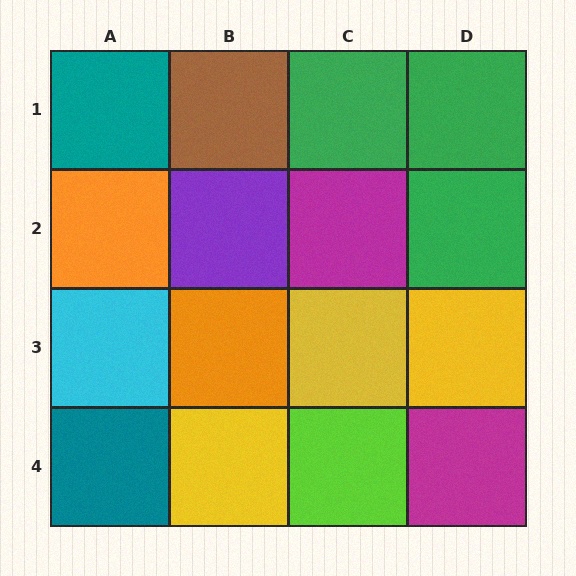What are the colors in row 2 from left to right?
Orange, purple, magenta, green.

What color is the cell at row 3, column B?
Orange.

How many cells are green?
3 cells are green.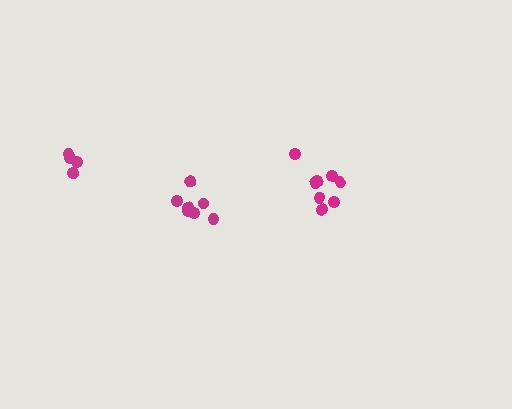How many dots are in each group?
Group 1: 7 dots, Group 2: 5 dots, Group 3: 8 dots (20 total).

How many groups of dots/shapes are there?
There are 3 groups.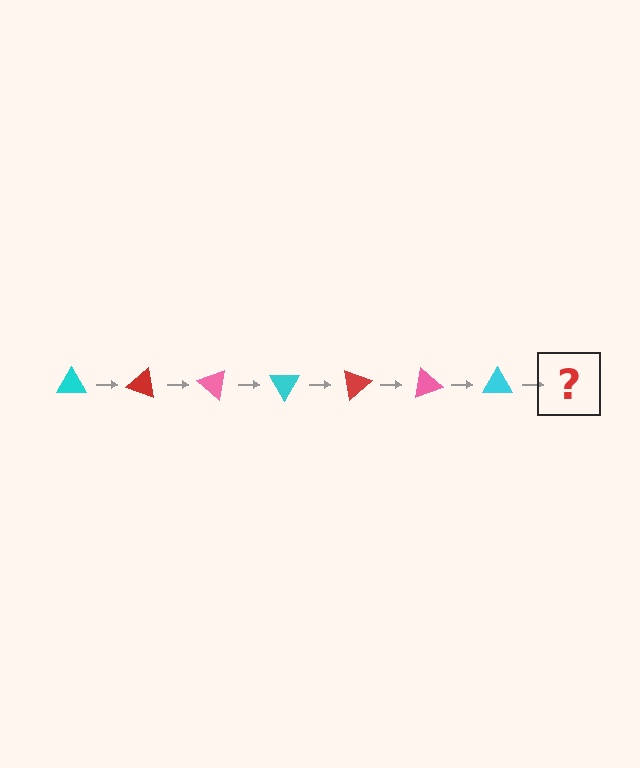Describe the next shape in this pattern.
It should be a red triangle, rotated 140 degrees from the start.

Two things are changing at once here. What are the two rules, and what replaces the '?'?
The two rules are that it rotates 20 degrees each step and the color cycles through cyan, red, and pink. The '?' should be a red triangle, rotated 140 degrees from the start.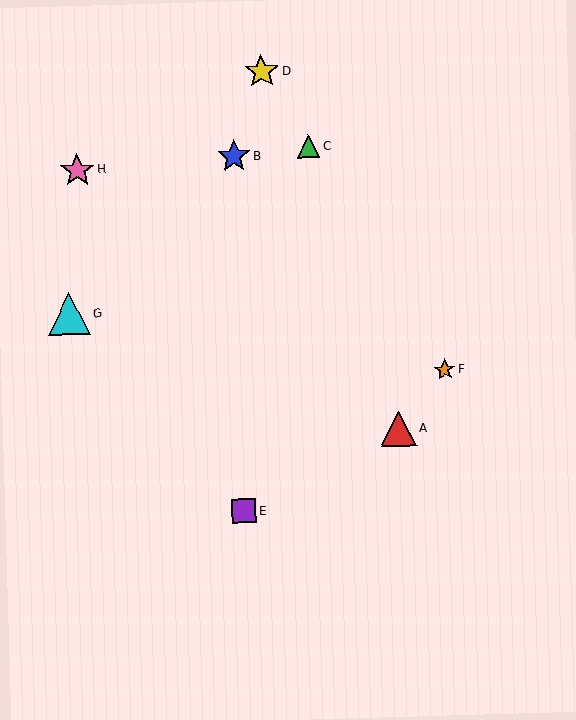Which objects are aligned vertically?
Objects B, E are aligned vertically.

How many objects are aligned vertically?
2 objects (B, E) are aligned vertically.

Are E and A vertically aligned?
No, E is at x≈244 and A is at x≈398.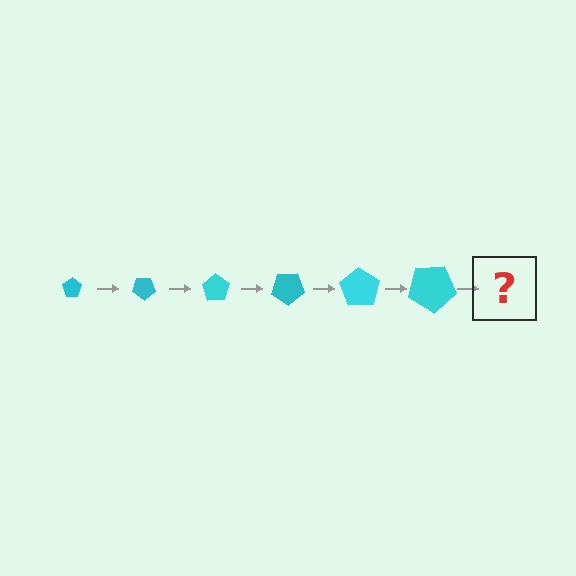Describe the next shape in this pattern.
It should be a pentagon, larger than the previous one and rotated 210 degrees from the start.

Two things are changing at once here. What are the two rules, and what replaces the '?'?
The two rules are that the pentagon grows larger each step and it rotates 35 degrees each step. The '?' should be a pentagon, larger than the previous one and rotated 210 degrees from the start.